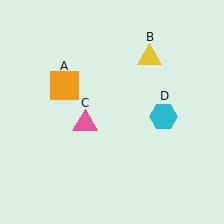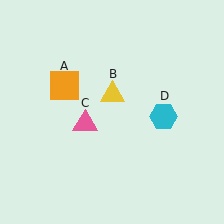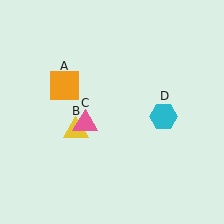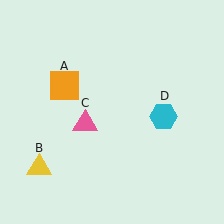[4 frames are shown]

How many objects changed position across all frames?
1 object changed position: yellow triangle (object B).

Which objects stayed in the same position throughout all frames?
Orange square (object A) and pink triangle (object C) and cyan hexagon (object D) remained stationary.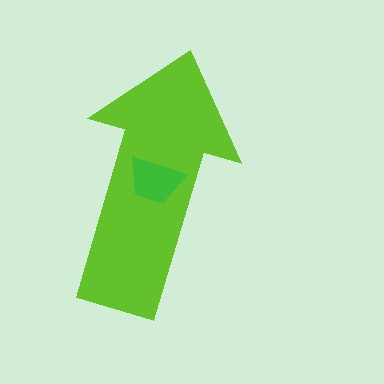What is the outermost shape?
The lime arrow.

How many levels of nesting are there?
2.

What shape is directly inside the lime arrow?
The green trapezoid.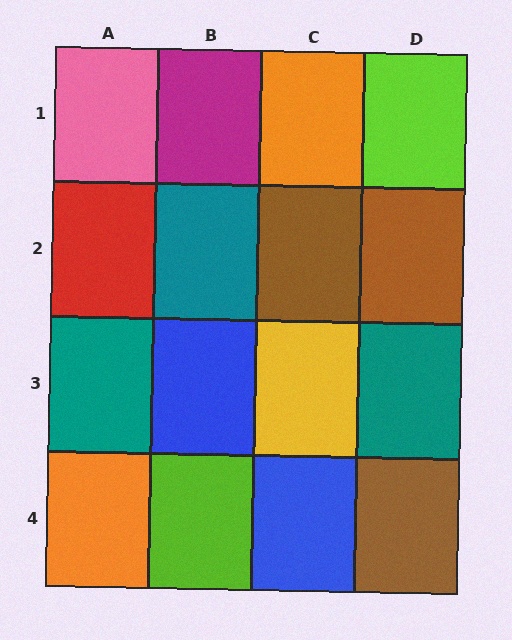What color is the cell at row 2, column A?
Red.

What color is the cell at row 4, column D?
Brown.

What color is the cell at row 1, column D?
Lime.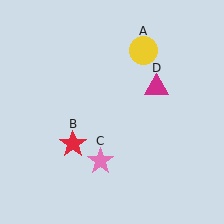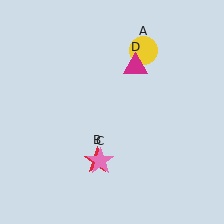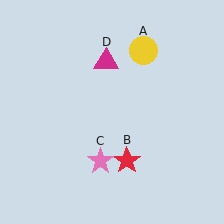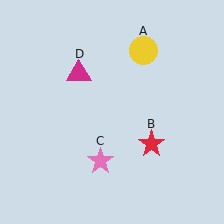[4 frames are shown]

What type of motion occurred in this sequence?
The red star (object B), magenta triangle (object D) rotated counterclockwise around the center of the scene.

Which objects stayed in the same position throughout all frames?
Yellow circle (object A) and pink star (object C) remained stationary.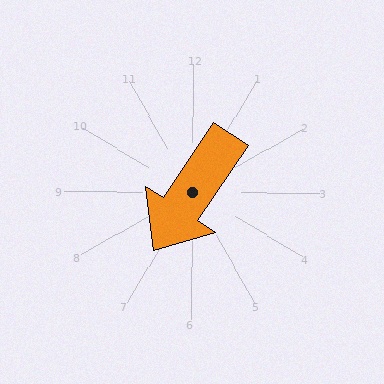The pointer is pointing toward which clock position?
Roughly 7 o'clock.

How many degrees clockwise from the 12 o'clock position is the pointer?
Approximately 214 degrees.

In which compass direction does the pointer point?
Southwest.